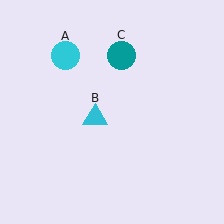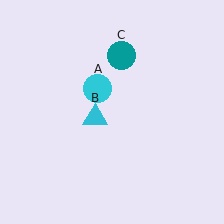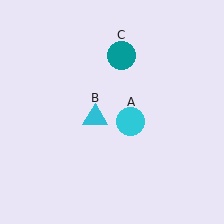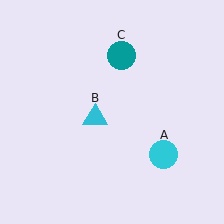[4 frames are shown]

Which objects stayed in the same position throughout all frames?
Cyan triangle (object B) and teal circle (object C) remained stationary.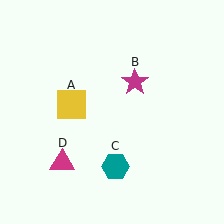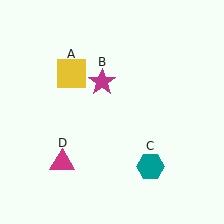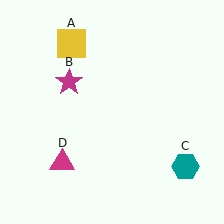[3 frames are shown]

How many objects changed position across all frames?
3 objects changed position: yellow square (object A), magenta star (object B), teal hexagon (object C).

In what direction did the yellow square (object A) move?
The yellow square (object A) moved up.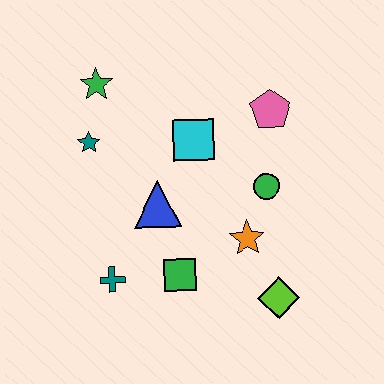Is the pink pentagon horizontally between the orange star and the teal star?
No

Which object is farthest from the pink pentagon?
The teal cross is farthest from the pink pentagon.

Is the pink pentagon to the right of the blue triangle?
Yes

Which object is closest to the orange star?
The green circle is closest to the orange star.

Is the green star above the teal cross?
Yes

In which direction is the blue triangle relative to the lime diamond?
The blue triangle is to the left of the lime diamond.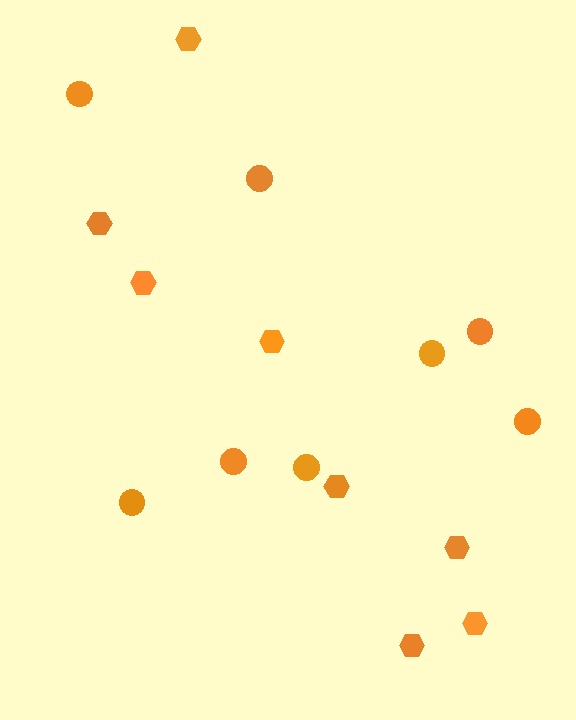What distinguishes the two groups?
There are 2 groups: one group of hexagons (8) and one group of circles (8).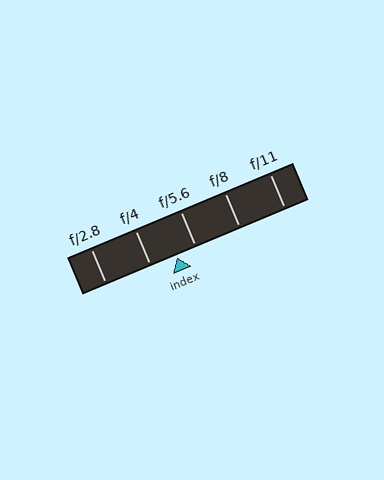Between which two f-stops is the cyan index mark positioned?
The index mark is between f/4 and f/5.6.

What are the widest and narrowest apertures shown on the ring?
The widest aperture shown is f/2.8 and the narrowest is f/11.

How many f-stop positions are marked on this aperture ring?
There are 5 f-stop positions marked.